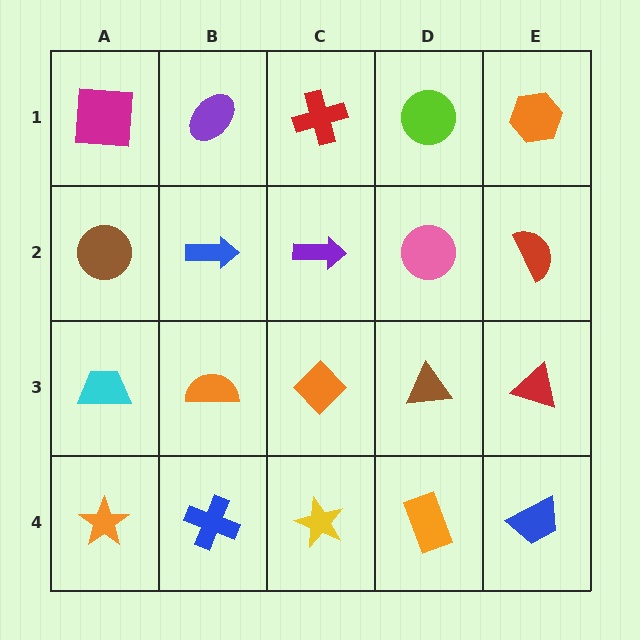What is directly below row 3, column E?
A blue trapezoid.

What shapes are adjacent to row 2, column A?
A magenta square (row 1, column A), a cyan trapezoid (row 3, column A), a blue arrow (row 2, column B).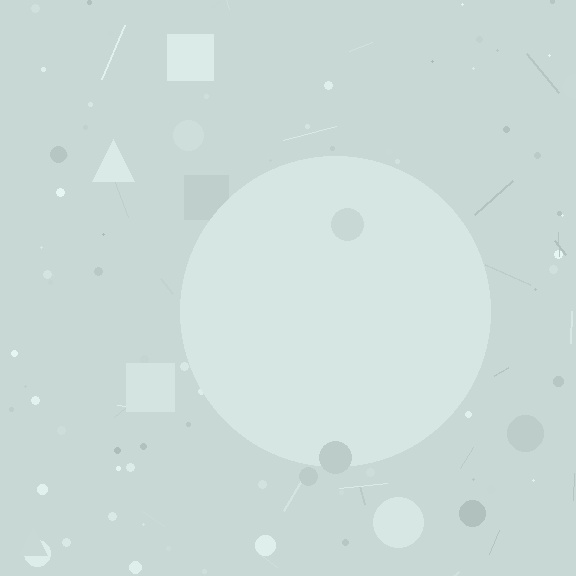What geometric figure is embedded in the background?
A circle is embedded in the background.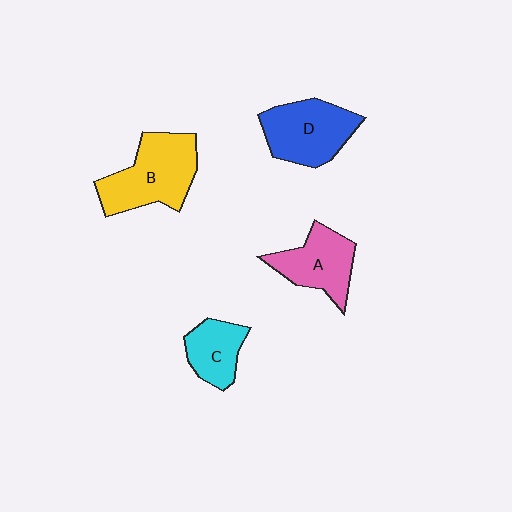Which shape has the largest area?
Shape B (yellow).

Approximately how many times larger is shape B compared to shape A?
Approximately 1.3 times.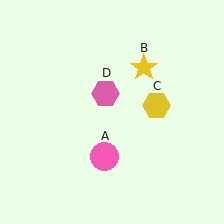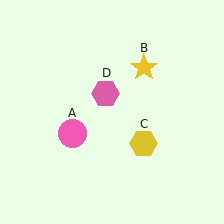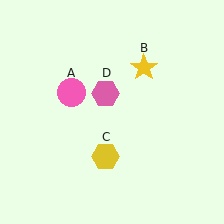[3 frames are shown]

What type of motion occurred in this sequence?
The pink circle (object A), yellow hexagon (object C) rotated clockwise around the center of the scene.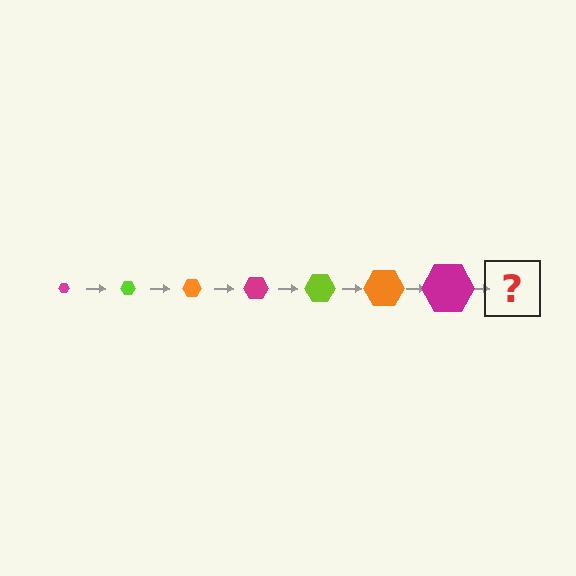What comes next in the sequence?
The next element should be a lime hexagon, larger than the previous one.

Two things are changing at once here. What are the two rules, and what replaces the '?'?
The two rules are that the hexagon grows larger each step and the color cycles through magenta, lime, and orange. The '?' should be a lime hexagon, larger than the previous one.